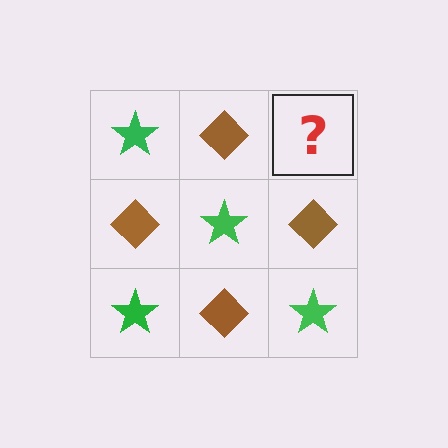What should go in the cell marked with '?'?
The missing cell should contain a green star.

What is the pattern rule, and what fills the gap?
The rule is that it alternates green star and brown diamond in a checkerboard pattern. The gap should be filled with a green star.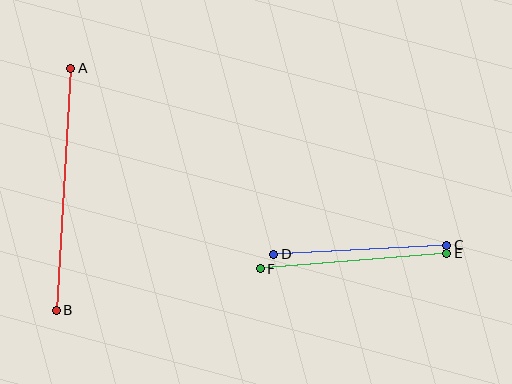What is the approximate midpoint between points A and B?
The midpoint is at approximately (63, 189) pixels.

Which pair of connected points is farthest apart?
Points A and B are farthest apart.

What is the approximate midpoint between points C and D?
The midpoint is at approximately (360, 250) pixels.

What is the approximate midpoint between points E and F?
The midpoint is at approximately (353, 261) pixels.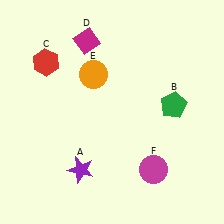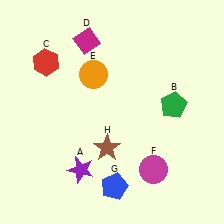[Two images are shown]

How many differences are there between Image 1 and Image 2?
There are 2 differences between the two images.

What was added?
A blue pentagon (G), a brown star (H) were added in Image 2.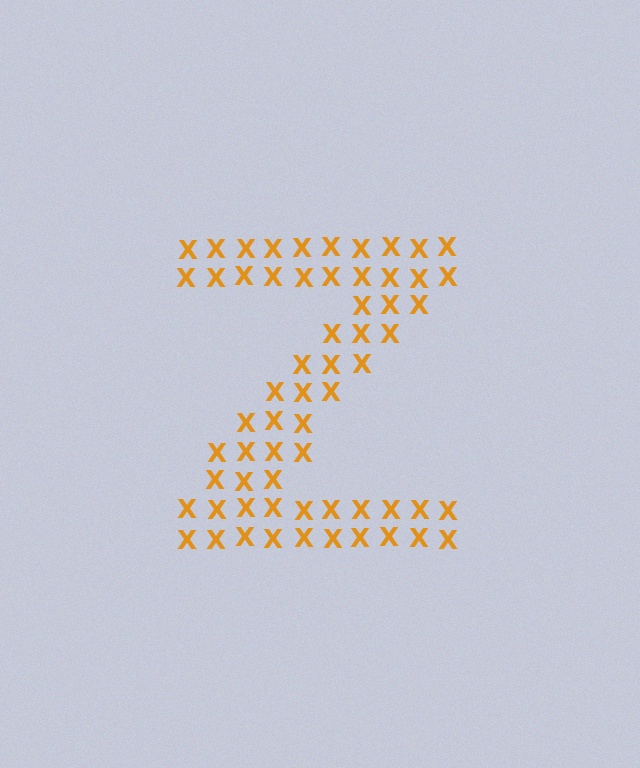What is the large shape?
The large shape is the letter Z.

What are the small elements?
The small elements are letter X's.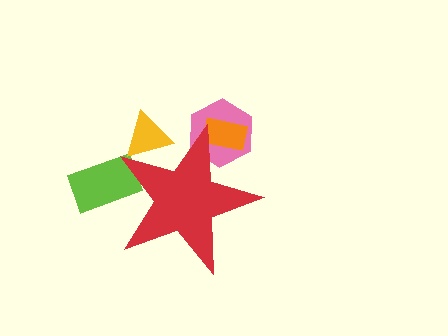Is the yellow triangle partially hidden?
Yes, the yellow triangle is partially hidden behind the red star.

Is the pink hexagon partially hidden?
Yes, the pink hexagon is partially hidden behind the red star.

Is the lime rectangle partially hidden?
Yes, the lime rectangle is partially hidden behind the red star.